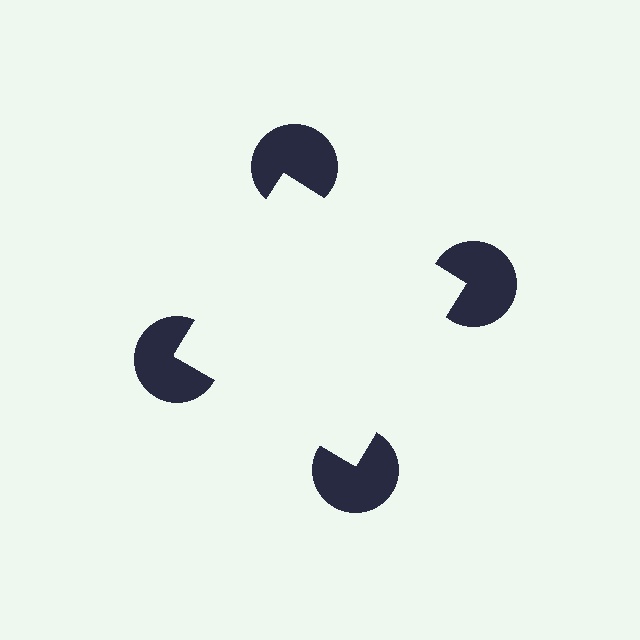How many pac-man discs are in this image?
There are 4 — one at each vertex of the illusory square.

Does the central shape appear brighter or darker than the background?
It typically appears slightly brighter than the background, even though no actual brightness change is drawn.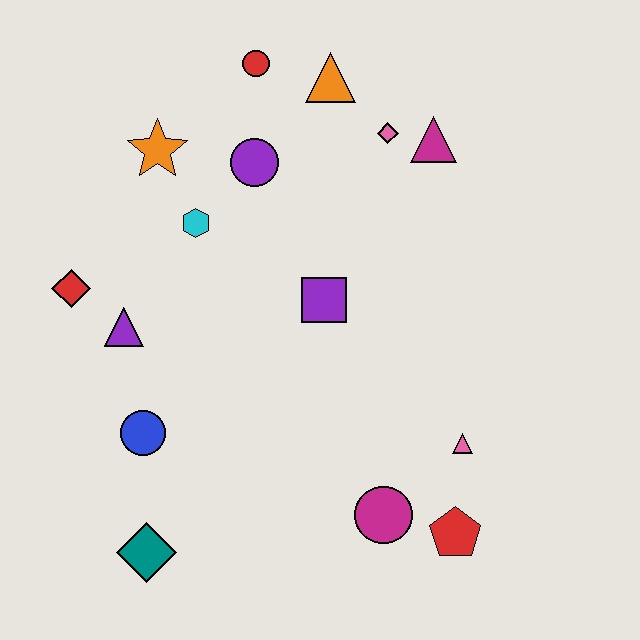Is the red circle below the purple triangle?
No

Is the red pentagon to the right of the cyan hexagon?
Yes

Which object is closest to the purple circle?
The cyan hexagon is closest to the purple circle.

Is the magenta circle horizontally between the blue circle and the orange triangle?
No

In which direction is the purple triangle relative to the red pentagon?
The purple triangle is to the left of the red pentagon.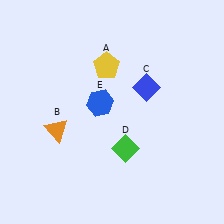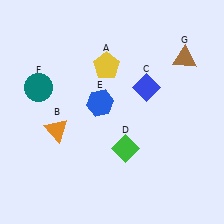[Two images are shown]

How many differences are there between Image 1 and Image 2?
There are 2 differences between the two images.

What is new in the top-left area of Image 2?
A teal circle (F) was added in the top-left area of Image 2.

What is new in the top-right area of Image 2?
A brown triangle (G) was added in the top-right area of Image 2.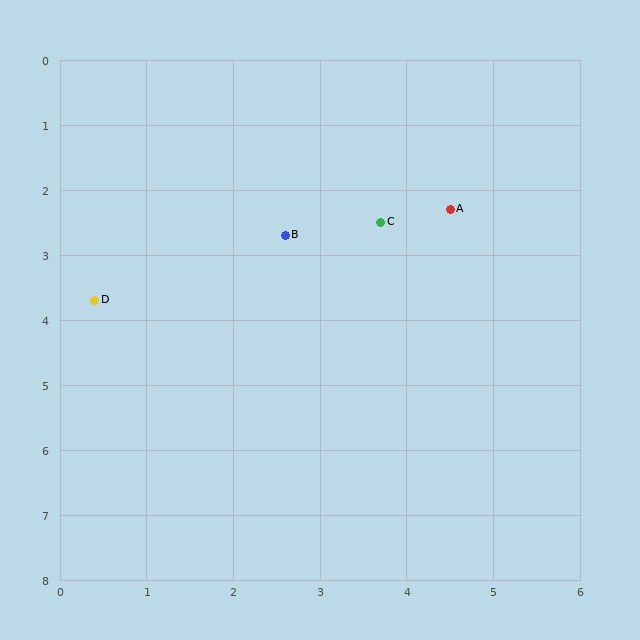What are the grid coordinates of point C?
Point C is at approximately (3.7, 2.5).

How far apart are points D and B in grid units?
Points D and B are about 2.4 grid units apart.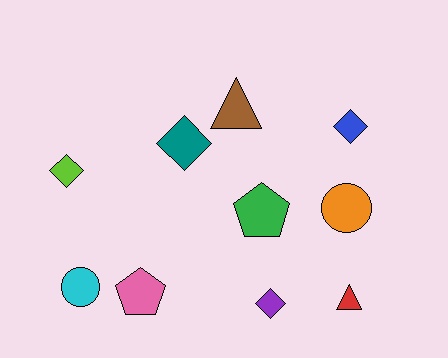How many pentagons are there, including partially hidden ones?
There are 2 pentagons.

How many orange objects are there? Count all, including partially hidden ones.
There is 1 orange object.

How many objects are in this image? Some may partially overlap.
There are 10 objects.